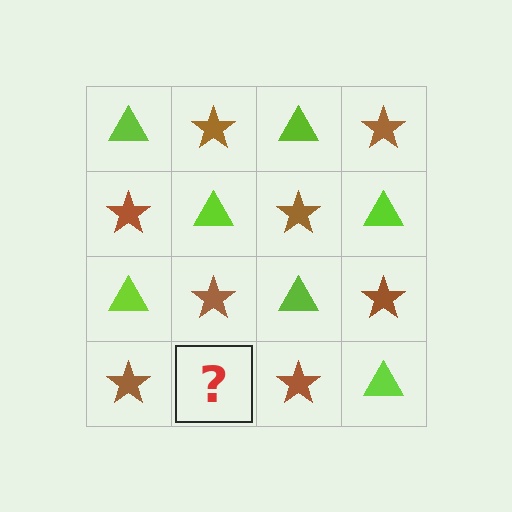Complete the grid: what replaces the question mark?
The question mark should be replaced with a lime triangle.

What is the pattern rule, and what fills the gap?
The rule is that it alternates lime triangle and brown star in a checkerboard pattern. The gap should be filled with a lime triangle.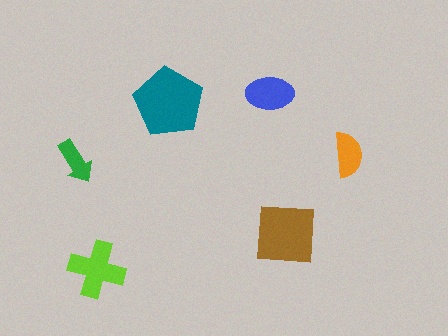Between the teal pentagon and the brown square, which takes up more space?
The teal pentagon.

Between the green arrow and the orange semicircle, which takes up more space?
The orange semicircle.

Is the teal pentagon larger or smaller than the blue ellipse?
Larger.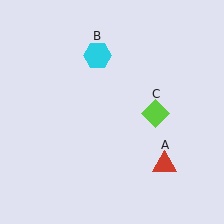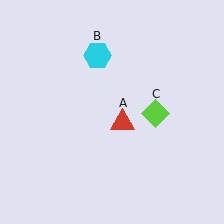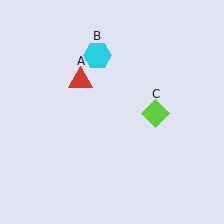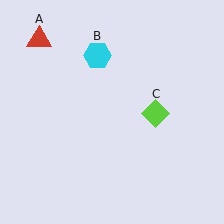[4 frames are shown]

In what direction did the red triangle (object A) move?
The red triangle (object A) moved up and to the left.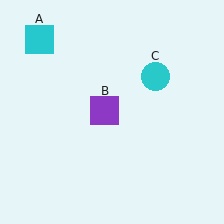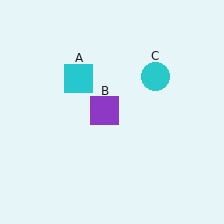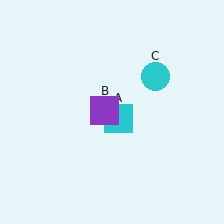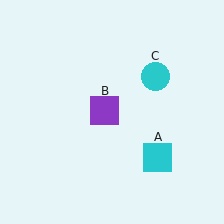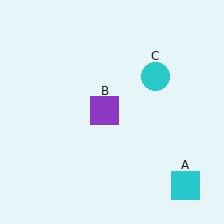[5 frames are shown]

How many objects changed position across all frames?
1 object changed position: cyan square (object A).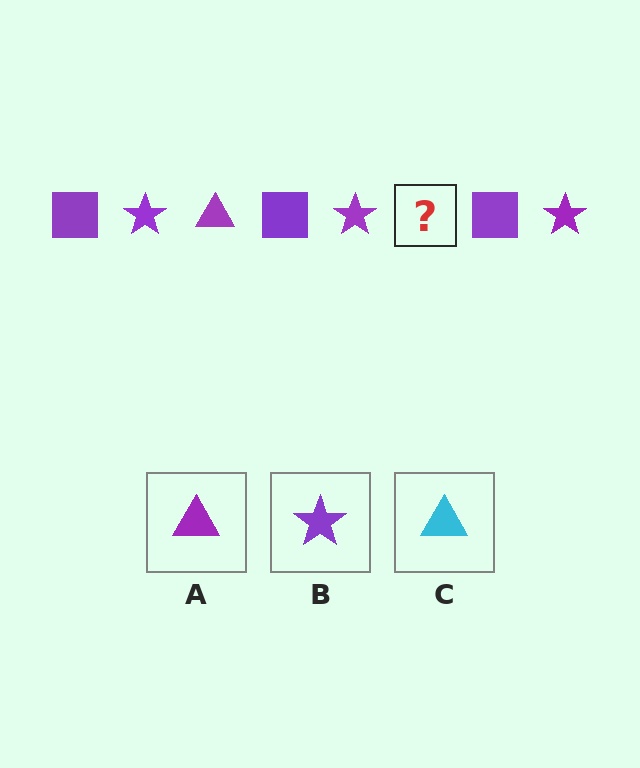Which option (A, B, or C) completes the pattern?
A.